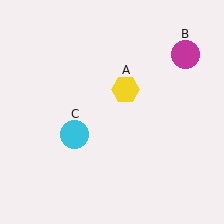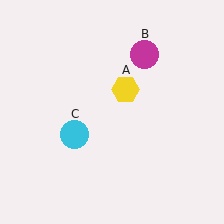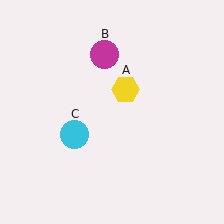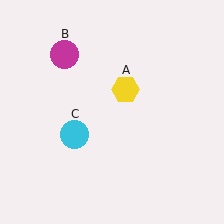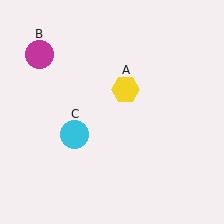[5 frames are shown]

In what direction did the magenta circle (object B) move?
The magenta circle (object B) moved left.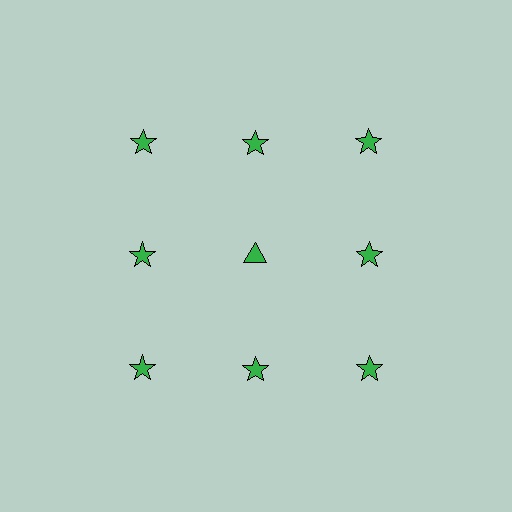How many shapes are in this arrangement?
There are 9 shapes arranged in a grid pattern.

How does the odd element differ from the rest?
It has a different shape: triangle instead of star.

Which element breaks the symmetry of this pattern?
The green triangle in the second row, second from left column breaks the symmetry. All other shapes are green stars.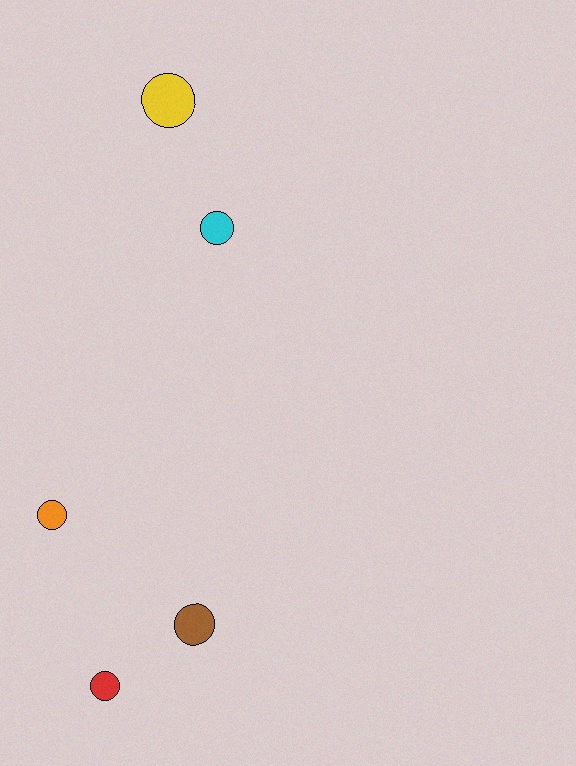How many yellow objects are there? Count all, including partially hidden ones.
There is 1 yellow object.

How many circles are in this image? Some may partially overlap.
There are 5 circles.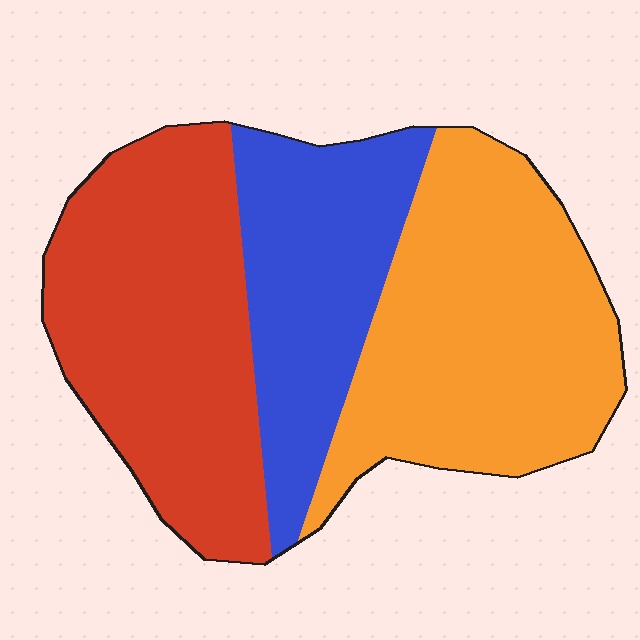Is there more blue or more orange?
Orange.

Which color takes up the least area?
Blue, at roughly 25%.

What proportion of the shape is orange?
Orange takes up about three eighths (3/8) of the shape.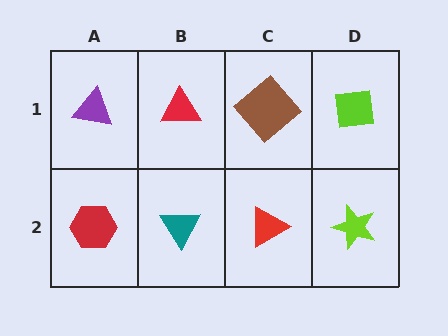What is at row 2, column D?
A lime star.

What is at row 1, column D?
A lime square.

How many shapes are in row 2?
4 shapes.